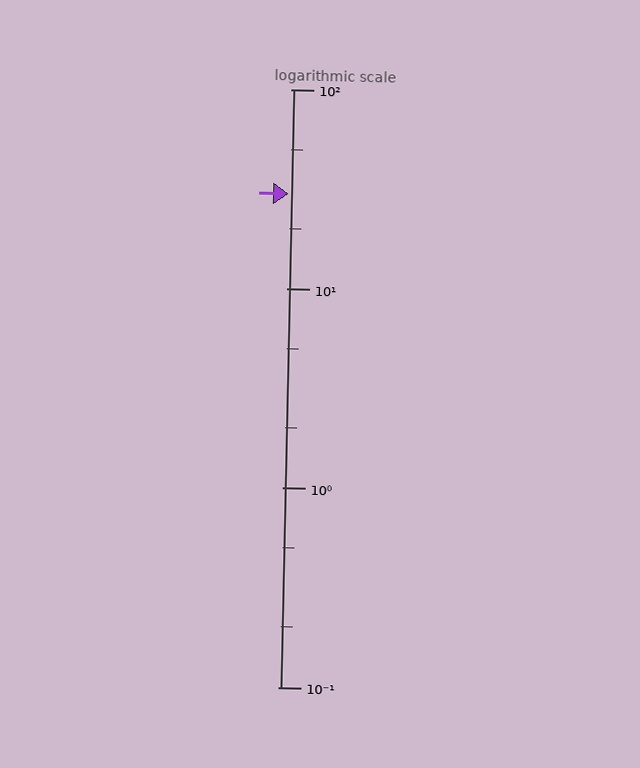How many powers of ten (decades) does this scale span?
The scale spans 3 decades, from 0.1 to 100.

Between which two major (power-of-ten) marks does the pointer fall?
The pointer is between 10 and 100.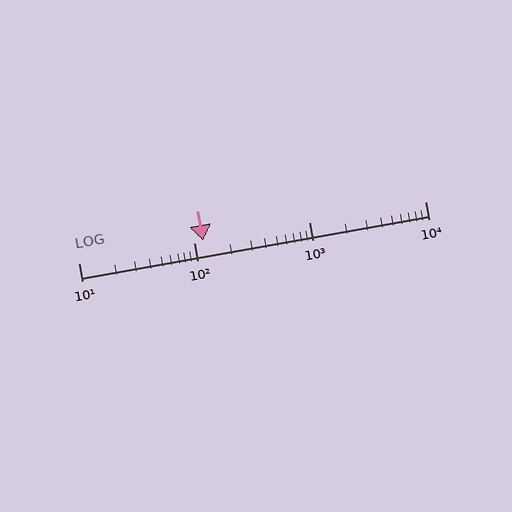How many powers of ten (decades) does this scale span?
The scale spans 3 decades, from 10 to 10000.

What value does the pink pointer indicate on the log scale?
The pointer indicates approximately 120.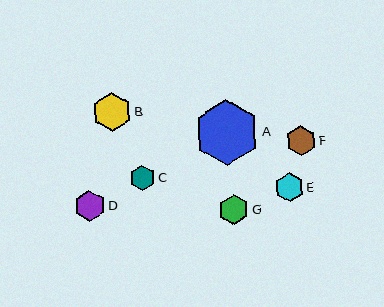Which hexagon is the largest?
Hexagon A is the largest with a size of approximately 66 pixels.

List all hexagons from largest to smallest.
From largest to smallest: A, B, D, G, F, E, C.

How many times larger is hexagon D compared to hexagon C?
Hexagon D is approximately 1.3 times the size of hexagon C.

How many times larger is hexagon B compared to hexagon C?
Hexagon B is approximately 1.6 times the size of hexagon C.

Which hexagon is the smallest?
Hexagon C is the smallest with a size of approximately 25 pixels.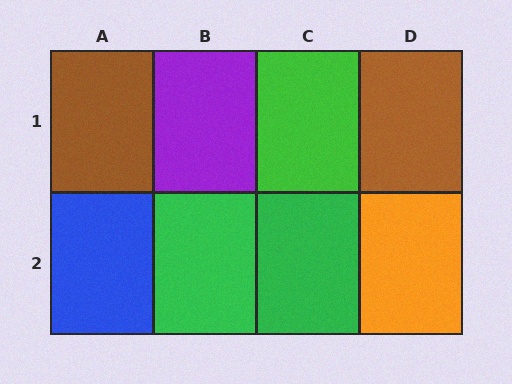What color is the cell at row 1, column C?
Green.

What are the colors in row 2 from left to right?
Blue, green, green, orange.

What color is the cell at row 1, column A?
Brown.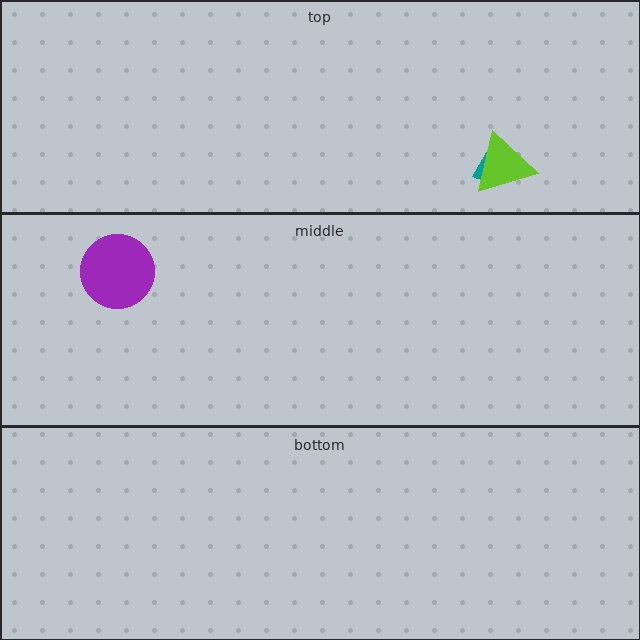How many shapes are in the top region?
2.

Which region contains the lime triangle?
The top region.